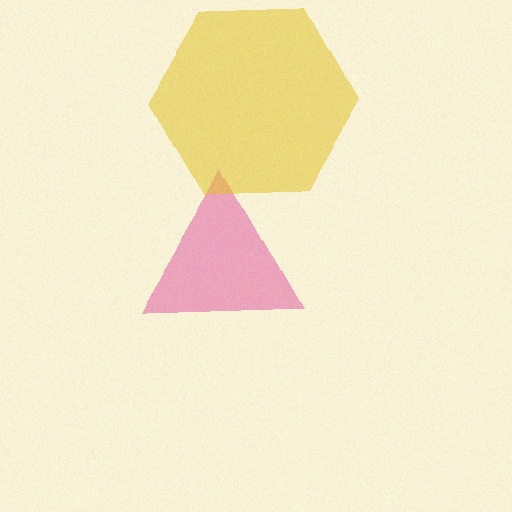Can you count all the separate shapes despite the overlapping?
Yes, there are 2 separate shapes.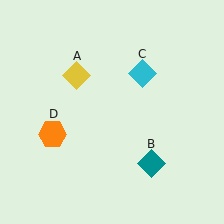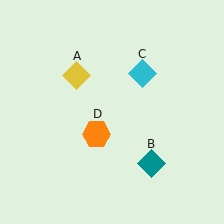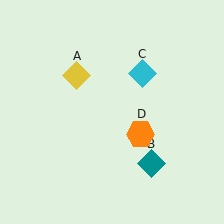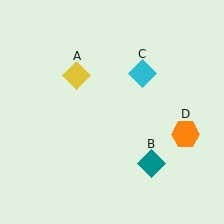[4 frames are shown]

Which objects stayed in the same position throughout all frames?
Yellow diamond (object A) and teal diamond (object B) and cyan diamond (object C) remained stationary.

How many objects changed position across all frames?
1 object changed position: orange hexagon (object D).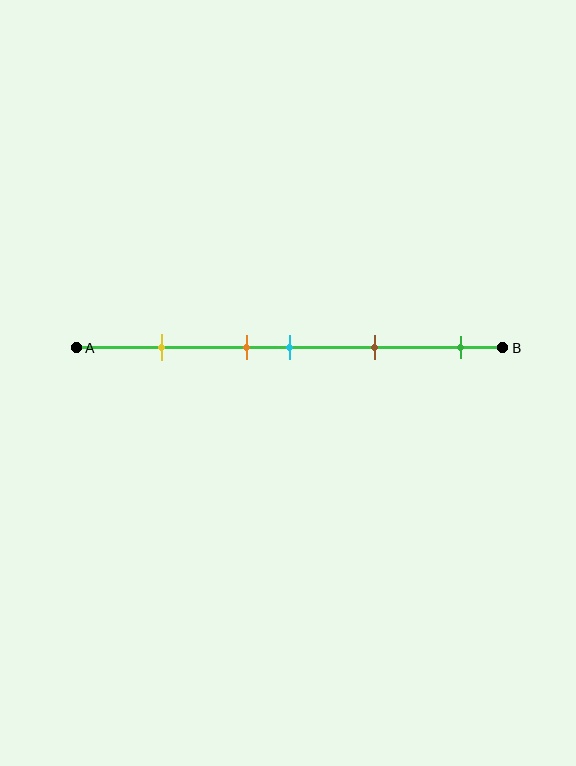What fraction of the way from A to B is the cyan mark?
The cyan mark is approximately 50% (0.5) of the way from A to B.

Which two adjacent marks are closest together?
The orange and cyan marks are the closest adjacent pair.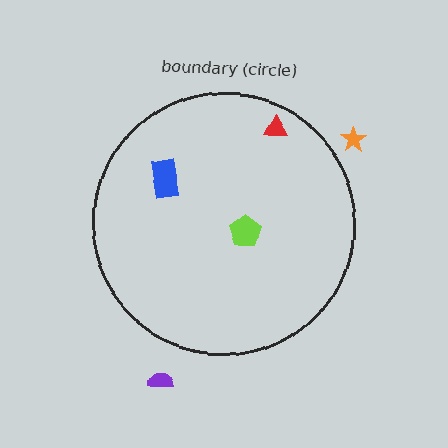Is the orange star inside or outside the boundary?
Outside.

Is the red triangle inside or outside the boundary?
Inside.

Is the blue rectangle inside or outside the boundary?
Inside.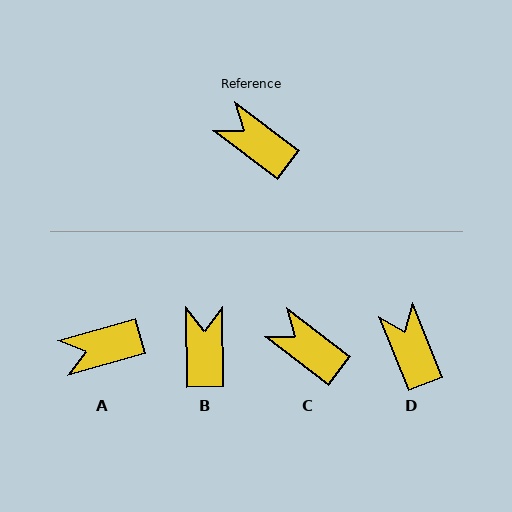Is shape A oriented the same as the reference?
No, it is off by about 53 degrees.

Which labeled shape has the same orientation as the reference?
C.